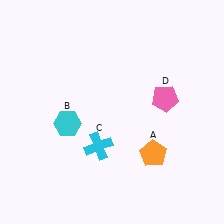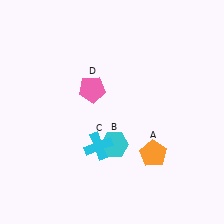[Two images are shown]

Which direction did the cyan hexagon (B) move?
The cyan hexagon (B) moved right.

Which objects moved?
The objects that moved are: the cyan hexagon (B), the pink pentagon (D).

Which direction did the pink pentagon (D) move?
The pink pentagon (D) moved left.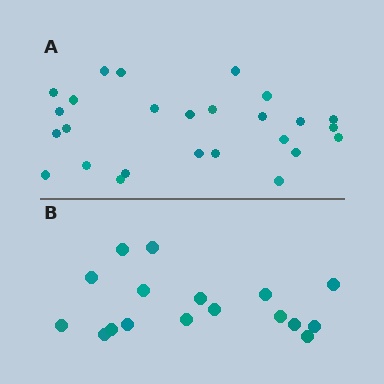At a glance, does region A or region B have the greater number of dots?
Region A (the top region) has more dots.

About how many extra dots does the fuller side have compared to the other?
Region A has roughly 8 or so more dots than region B.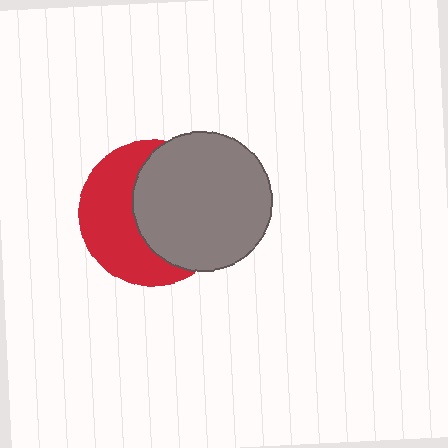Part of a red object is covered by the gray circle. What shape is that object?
It is a circle.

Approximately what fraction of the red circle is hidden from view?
Roughly 53% of the red circle is hidden behind the gray circle.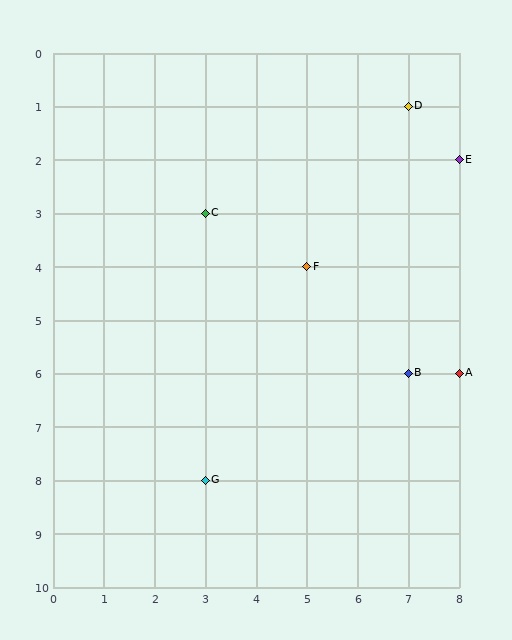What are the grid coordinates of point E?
Point E is at grid coordinates (8, 2).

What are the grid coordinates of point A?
Point A is at grid coordinates (8, 6).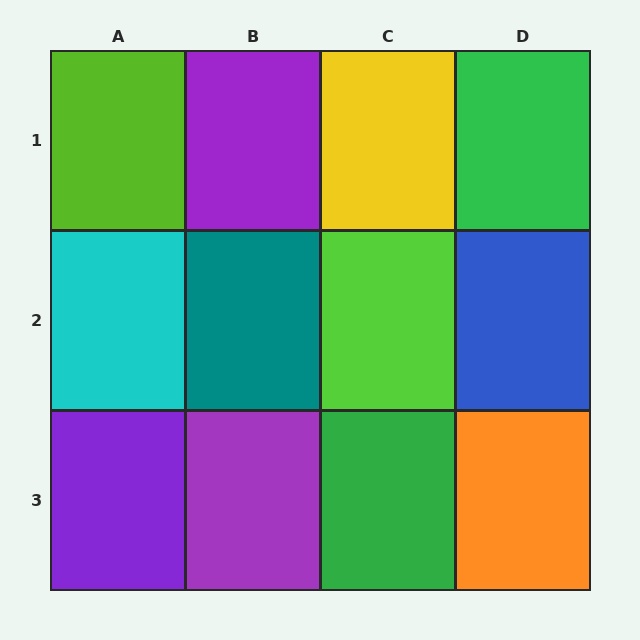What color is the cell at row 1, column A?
Lime.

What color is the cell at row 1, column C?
Yellow.